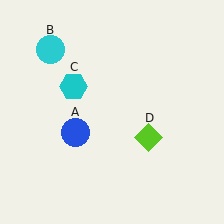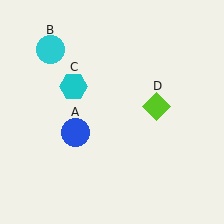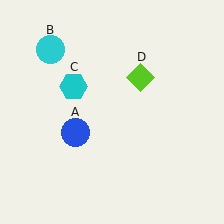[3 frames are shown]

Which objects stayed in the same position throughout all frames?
Blue circle (object A) and cyan circle (object B) and cyan hexagon (object C) remained stationary.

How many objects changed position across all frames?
1 object changed position: lime diamond (object D).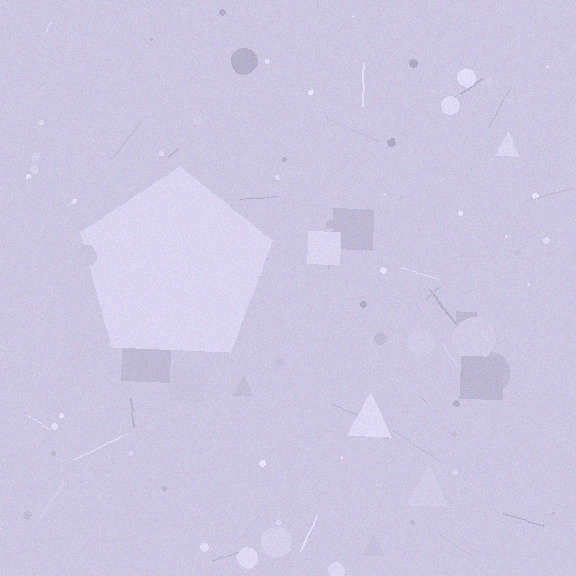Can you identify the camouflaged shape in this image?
The camouflaged shape is a pentagon.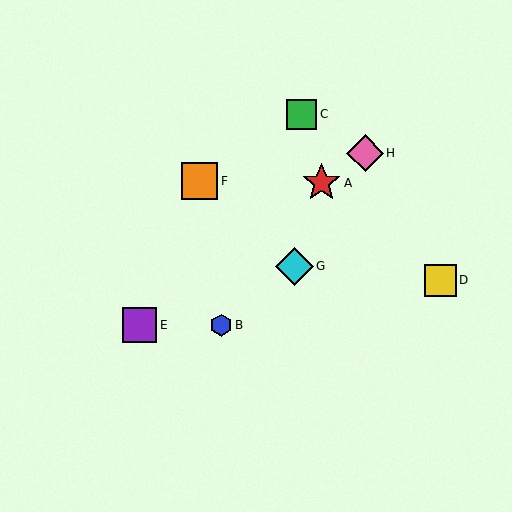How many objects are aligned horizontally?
2 objects (B, E) are aligned horizontally.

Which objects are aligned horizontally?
Objects B, E are aligned horizontally.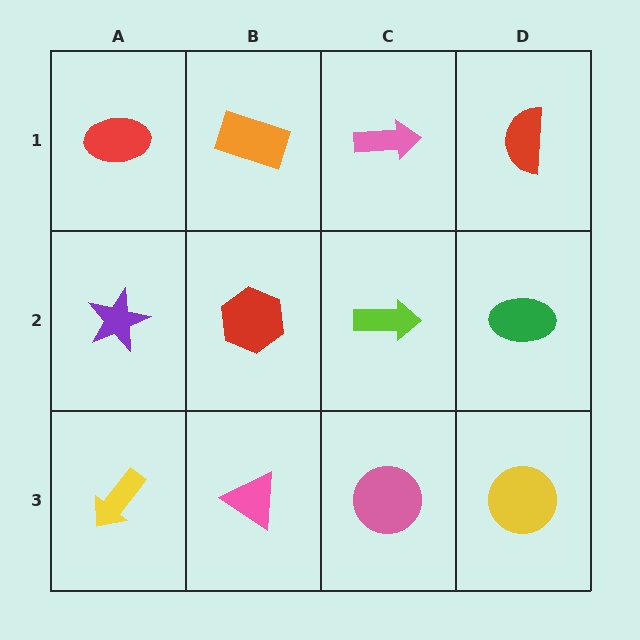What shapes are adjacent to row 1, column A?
A purple star (row 2, column A), an orange rectangle (row 1, column B).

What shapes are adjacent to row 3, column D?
A green ellipse (row 2, column D), a pink circle (row 3, column C).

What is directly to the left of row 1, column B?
A red ellipse.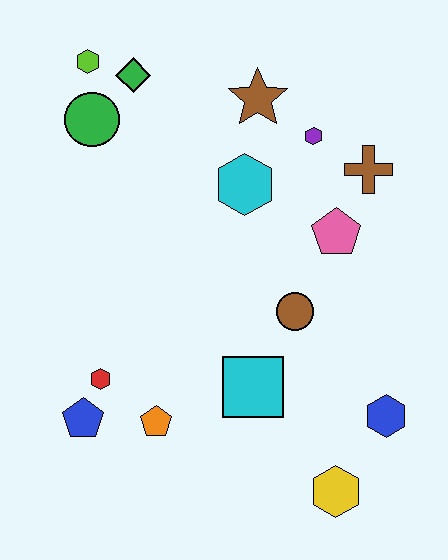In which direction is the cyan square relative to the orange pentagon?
The cyan square is to the right of the orange pentagon.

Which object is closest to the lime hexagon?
The green diamond is closest to the lime hexagon.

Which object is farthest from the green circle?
The yellow hexagon is farthest from the green circle.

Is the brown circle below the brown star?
Yes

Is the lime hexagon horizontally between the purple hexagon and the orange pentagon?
No